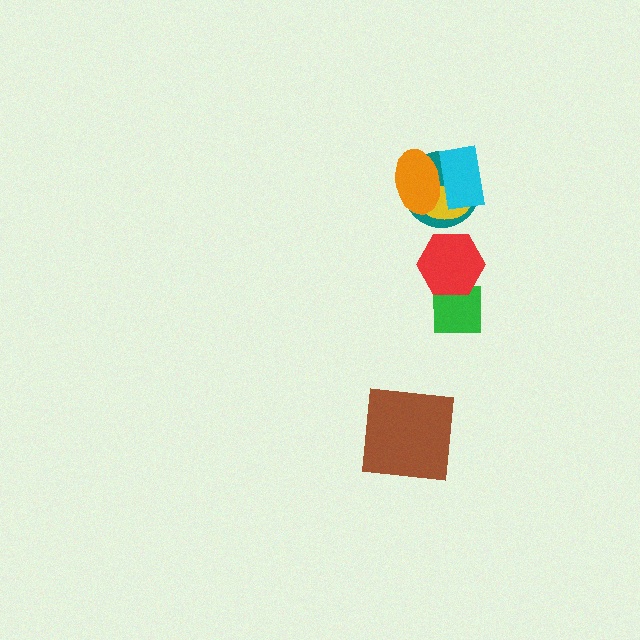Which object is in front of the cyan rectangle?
The orange ellipse is in front of the cyan rectangle.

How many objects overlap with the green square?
1 object overlaps with the green square.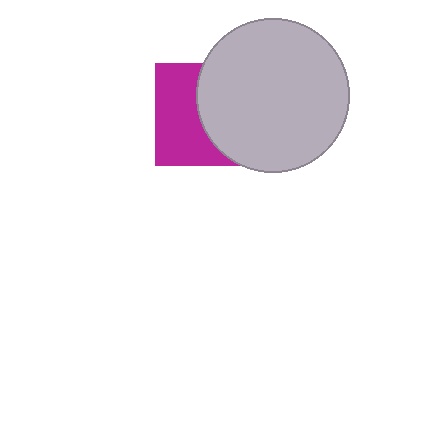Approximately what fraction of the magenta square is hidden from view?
Roughly 51% of the magenta square is hidden behind the light gray circle.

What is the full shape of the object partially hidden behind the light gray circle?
The partially hidden object is a magenta square.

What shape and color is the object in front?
The object in front is a light gray circle.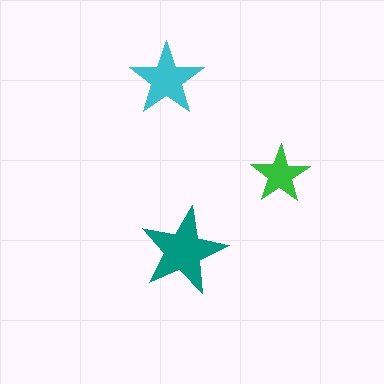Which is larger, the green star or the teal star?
The teal one.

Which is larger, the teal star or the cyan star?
The teal one.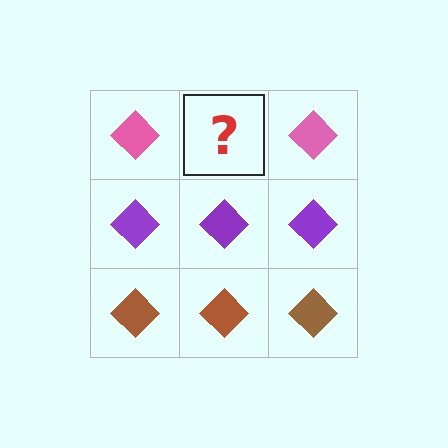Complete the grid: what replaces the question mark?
The question mark should be replaced with a pink diamond.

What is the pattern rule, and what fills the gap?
The rule is that each row has a consistent color. The gap should be filled with a pink diamond.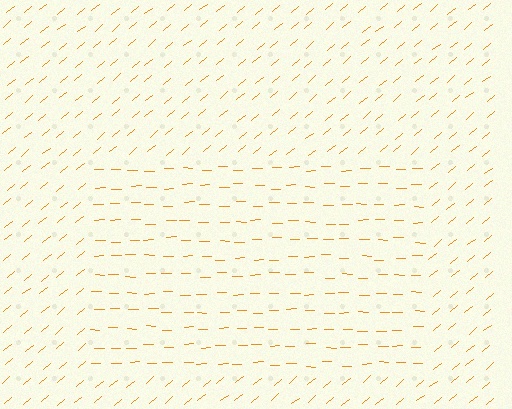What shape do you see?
I see a rectangle.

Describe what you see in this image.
The image is filled with small orange line segments. A rectangle region in the image has lines oriented differently from the surrounding lines, creating a visible texture boundary.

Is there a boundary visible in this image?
Yes, there is a texture boundary formed by a change in line orientation.